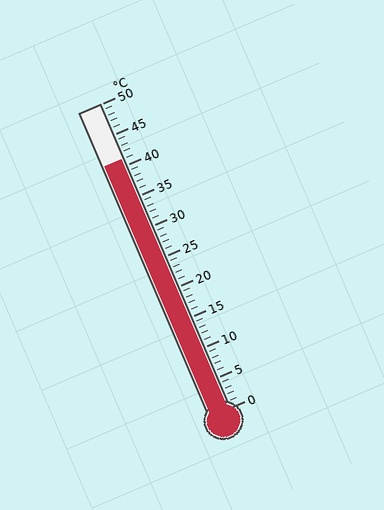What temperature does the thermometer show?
The thermometer shows approximately 41°C.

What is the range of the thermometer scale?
The thermometer scale ranges from 0°C to 50°C.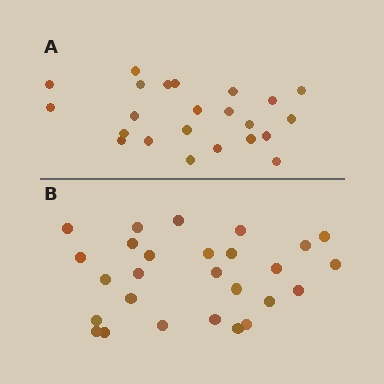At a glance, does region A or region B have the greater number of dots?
Region B (the bottom region) has more dots.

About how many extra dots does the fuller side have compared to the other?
Region B has about 4 more dots than region A.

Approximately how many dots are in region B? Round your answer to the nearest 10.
About 30 dots. (The exact count is 27, which rounds to 30.)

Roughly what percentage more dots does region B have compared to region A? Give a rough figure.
About 15% more.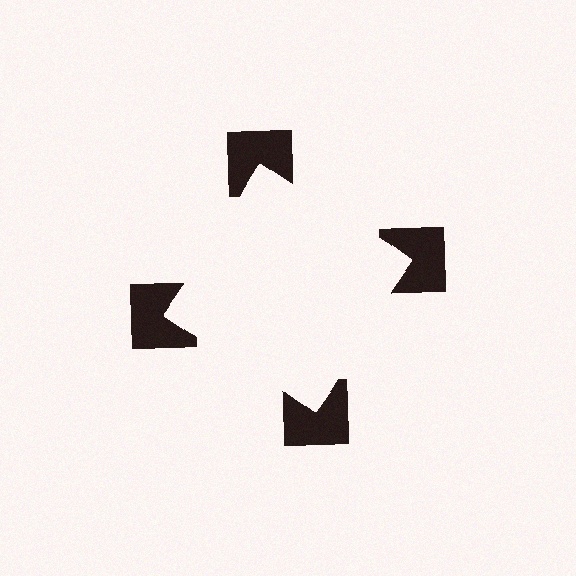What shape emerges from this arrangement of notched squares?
An illusory square — its edges are inferred from the aligned wedge cuts in the notched squares, not physically drawn.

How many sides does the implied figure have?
4 sides.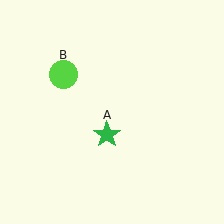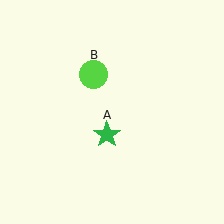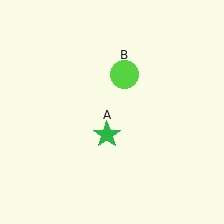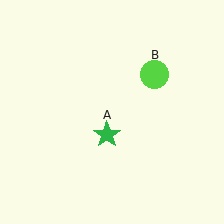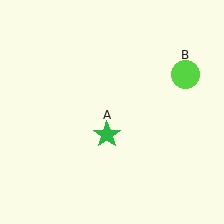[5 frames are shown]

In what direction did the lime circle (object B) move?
The lime circle (object B) moved right.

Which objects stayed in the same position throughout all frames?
Green star (object A) remained stationary.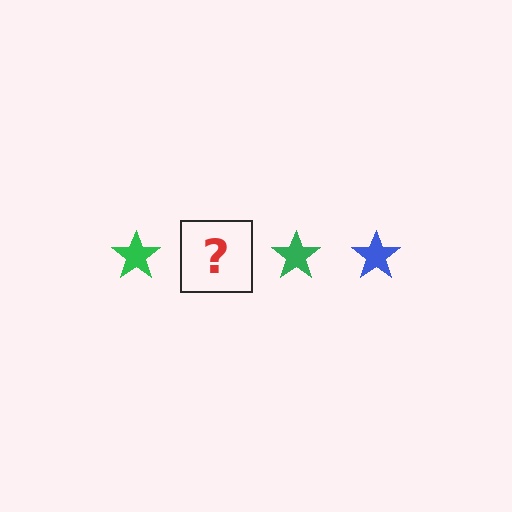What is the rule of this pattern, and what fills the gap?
The rule is that the pattern cycles through green, blue stars. The gap should be filled with a blue star.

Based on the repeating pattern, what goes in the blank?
The blank should be a blue star.